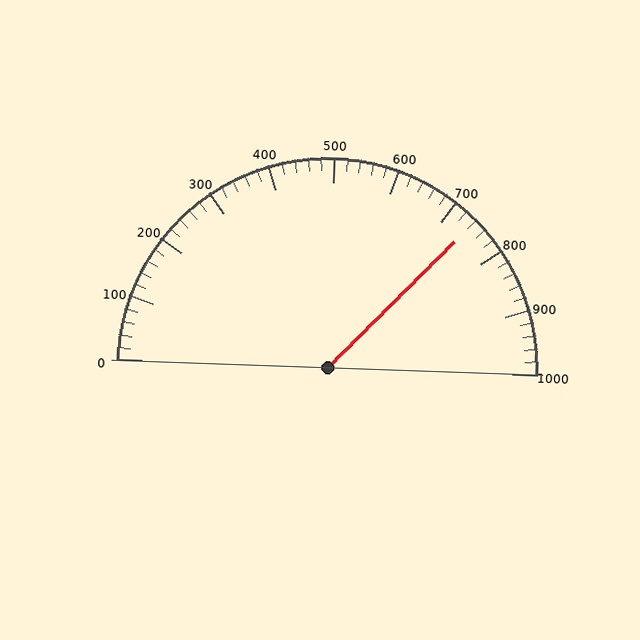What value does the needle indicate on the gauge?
The needle indicates approximately 740.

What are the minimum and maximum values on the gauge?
The gauge ranges from 0 to 1000.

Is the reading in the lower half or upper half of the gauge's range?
The reading is in the upper half of the range (0 to 1000).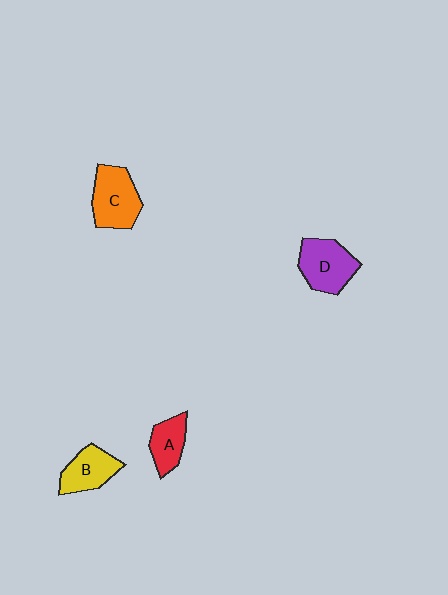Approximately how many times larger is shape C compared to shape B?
Approximately 1.3 times.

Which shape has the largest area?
Shape C (orange).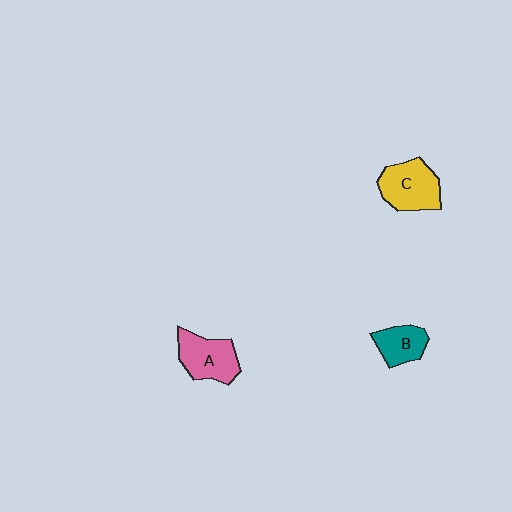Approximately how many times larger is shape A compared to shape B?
Approximately 1.4 times.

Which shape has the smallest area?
Shape B (teal).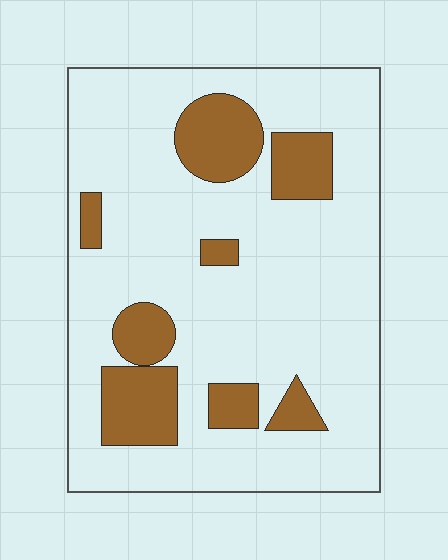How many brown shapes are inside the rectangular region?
8.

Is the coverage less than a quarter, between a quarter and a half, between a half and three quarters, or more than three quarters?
Less than a quarter.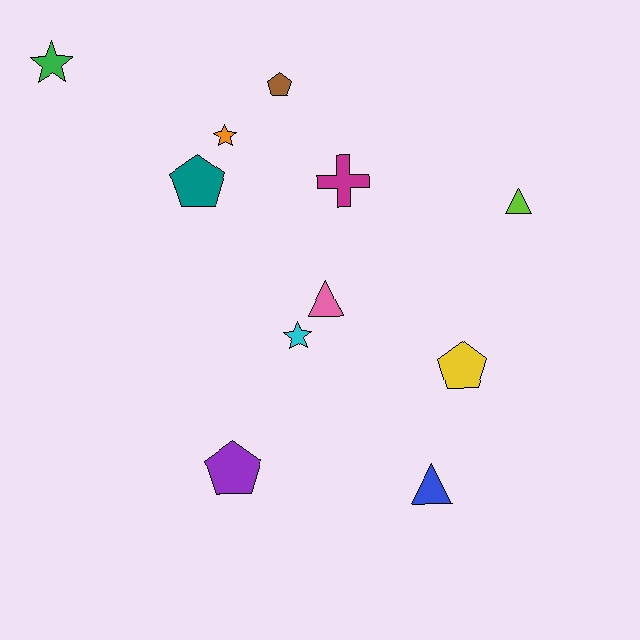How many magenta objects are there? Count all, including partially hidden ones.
There is 1 magenta object.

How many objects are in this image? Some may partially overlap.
There are 11 objects.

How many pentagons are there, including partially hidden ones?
There are 4 pentagons.